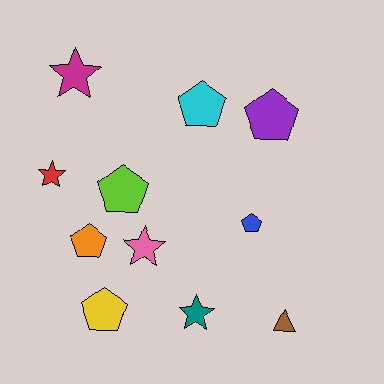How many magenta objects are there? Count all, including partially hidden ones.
There is 1 magenta object.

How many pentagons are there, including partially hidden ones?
There are 6 pentagons.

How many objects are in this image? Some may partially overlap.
There are 11 objects.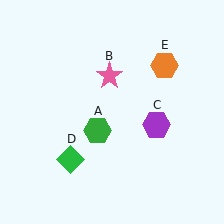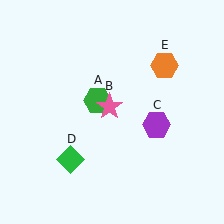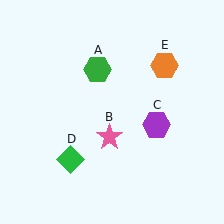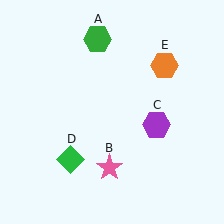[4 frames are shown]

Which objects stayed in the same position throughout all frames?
Purple hexagon (object C) and green diamond (object D) and orange hexagon (object E) remained stationary.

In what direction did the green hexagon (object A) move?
The green hexagon (object A) moved up.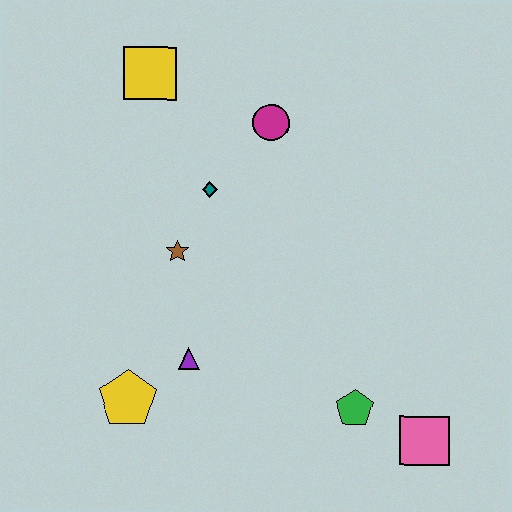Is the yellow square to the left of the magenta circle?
Yes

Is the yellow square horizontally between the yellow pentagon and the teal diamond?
Yes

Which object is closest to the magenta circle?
The teal diamond is closest to the magenta circle.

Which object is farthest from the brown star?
The pink square is farthest from the brown star.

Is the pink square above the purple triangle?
No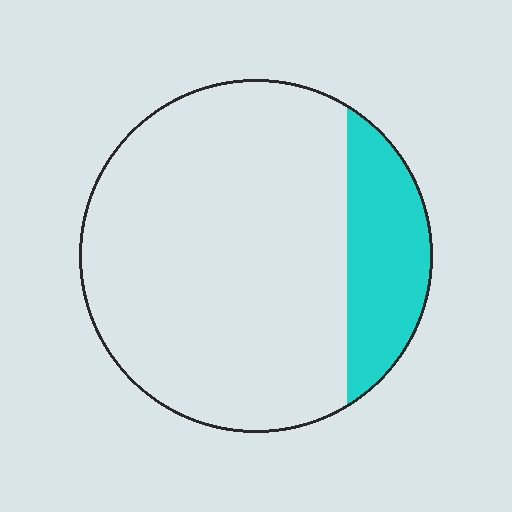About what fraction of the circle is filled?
About one fifth (1/5).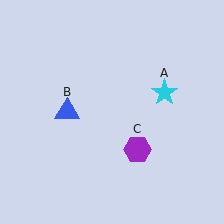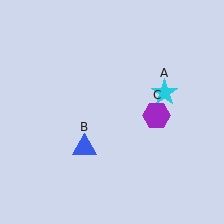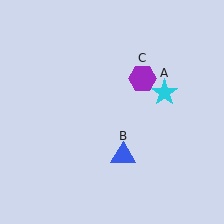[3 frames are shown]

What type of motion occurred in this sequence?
The blue triangle (object B), purple hexagon (object C) rotated counterclockwise around the center of the scene.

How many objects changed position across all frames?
2 objects changed position: blue triangle (object B), purple hexagon (object C).